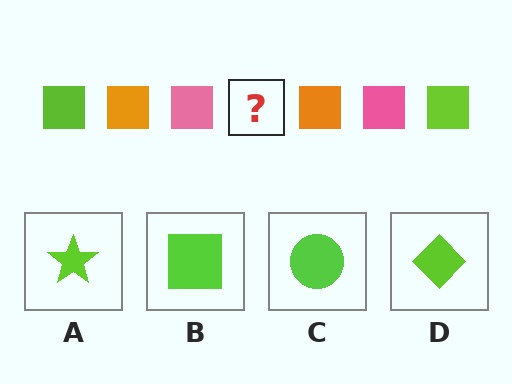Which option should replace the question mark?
Option B.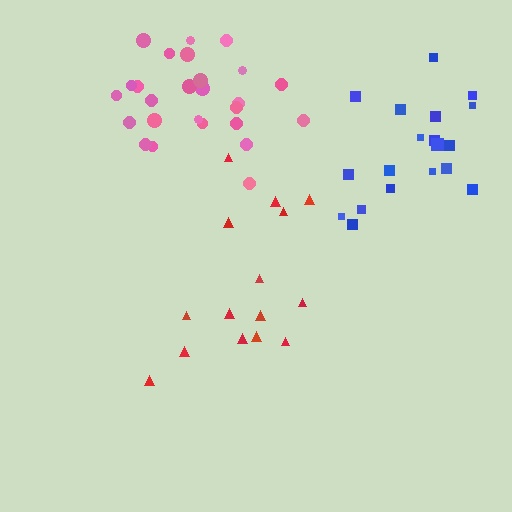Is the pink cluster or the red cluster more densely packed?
Pink.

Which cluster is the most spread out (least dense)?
Red.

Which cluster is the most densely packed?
Pink.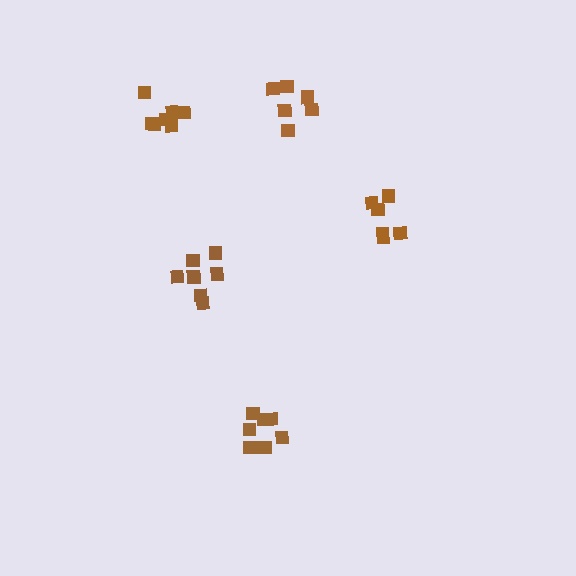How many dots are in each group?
Group 1: 8 dots, Group 2: 6 dots, Group 3: 7 dots, Group 4: 7 dots, Group 5: 6 dots (34 total).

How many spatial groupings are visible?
There are 5 spatial groupings.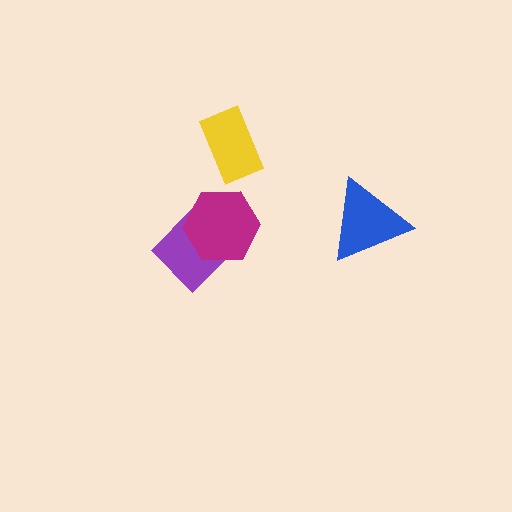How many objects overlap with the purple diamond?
1 object overlaps with the purple diamond.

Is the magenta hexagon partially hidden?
No, no other shape covers it.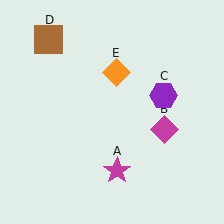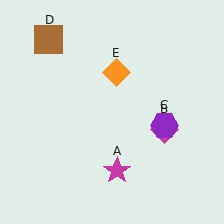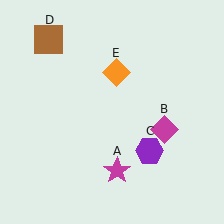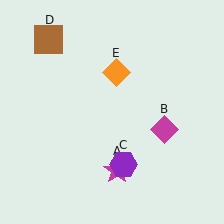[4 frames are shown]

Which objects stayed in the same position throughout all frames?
Magenta star (object A) and magenta diamond (object B) and brown square (object D) and orange diamond (object E) remained stationary.